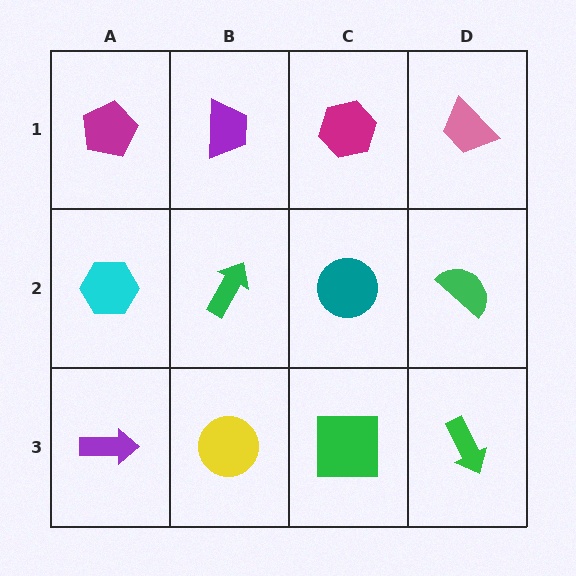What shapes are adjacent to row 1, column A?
A cyan hexagon (row 2, column A), a purple trapezoid (row 1, column B).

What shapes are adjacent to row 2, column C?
A magenta hexagon (row 1, column C), a green square (row 3, column C), a green arrow (row 2, column B), a green semicircle (row 2, column D).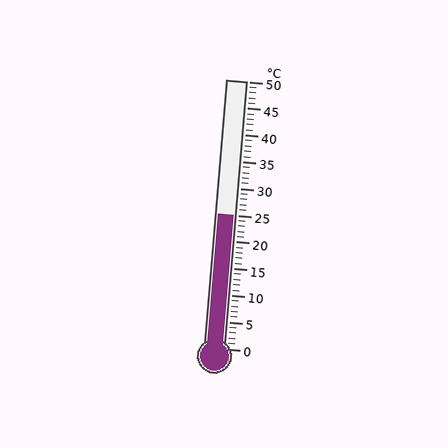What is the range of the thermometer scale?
The thermometer scale ranges from 0°C to 50°C.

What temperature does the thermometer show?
The thermometer shows approximately 25°C.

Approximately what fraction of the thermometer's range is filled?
The thermometer is filled to approximately 50% of its range.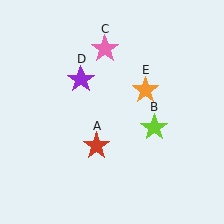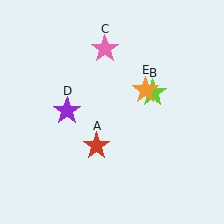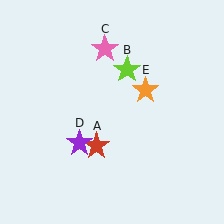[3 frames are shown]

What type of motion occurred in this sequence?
The lime star (object B), purple star (object D) rotated counterclockwise around the center of the scene.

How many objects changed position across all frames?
2 objects changed position: lime star (object B), purple star (object D).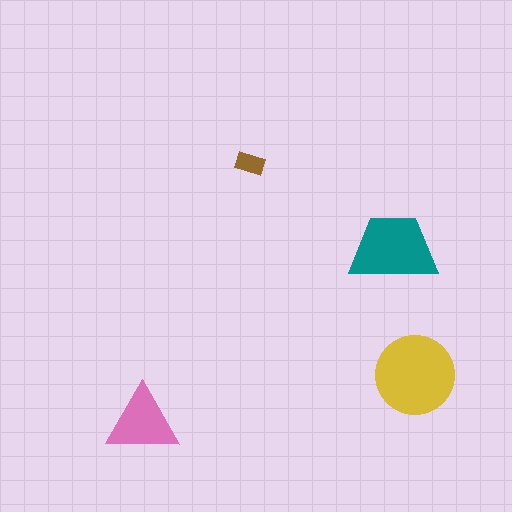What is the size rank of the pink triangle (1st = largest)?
3rd.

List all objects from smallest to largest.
The brown rectangle, the pink triangle, the teal trapezoid, the yellow circle.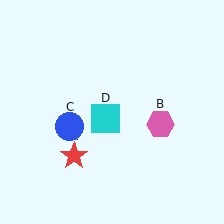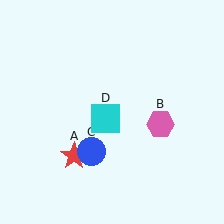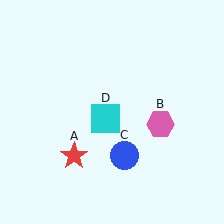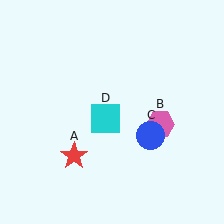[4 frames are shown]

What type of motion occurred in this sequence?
The blue circle (object C) rotated counterclockwise around the center of the scene.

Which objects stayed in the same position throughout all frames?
Red star (object A) and pink hexagon (object B) and cyan square (object D) remained stationary.